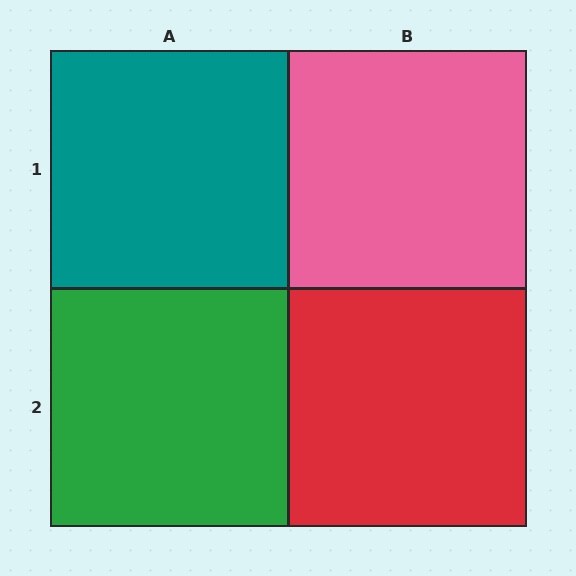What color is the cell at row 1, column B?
Pink.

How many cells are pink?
1 cell is pink.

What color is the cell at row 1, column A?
Teal.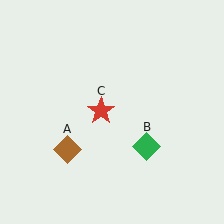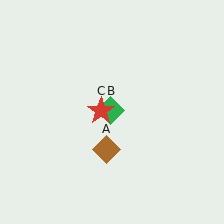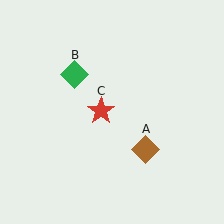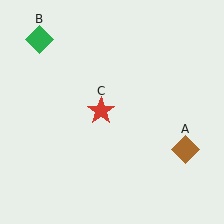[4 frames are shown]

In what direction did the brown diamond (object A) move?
The brown diamond (object A) moved right.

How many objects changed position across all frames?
2 objects changed position: brown diamond (object A), green diamond (object B).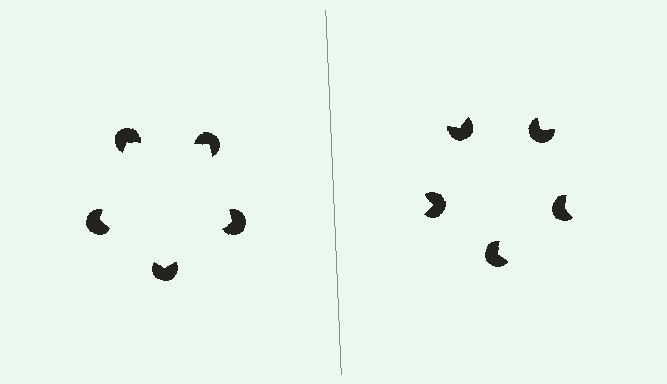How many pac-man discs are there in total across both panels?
10 — 5 on each side.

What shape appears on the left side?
An illusory pentagon.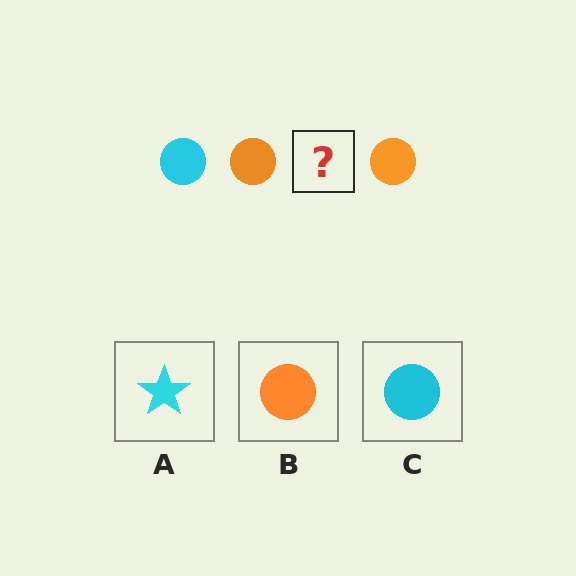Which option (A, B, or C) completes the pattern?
C.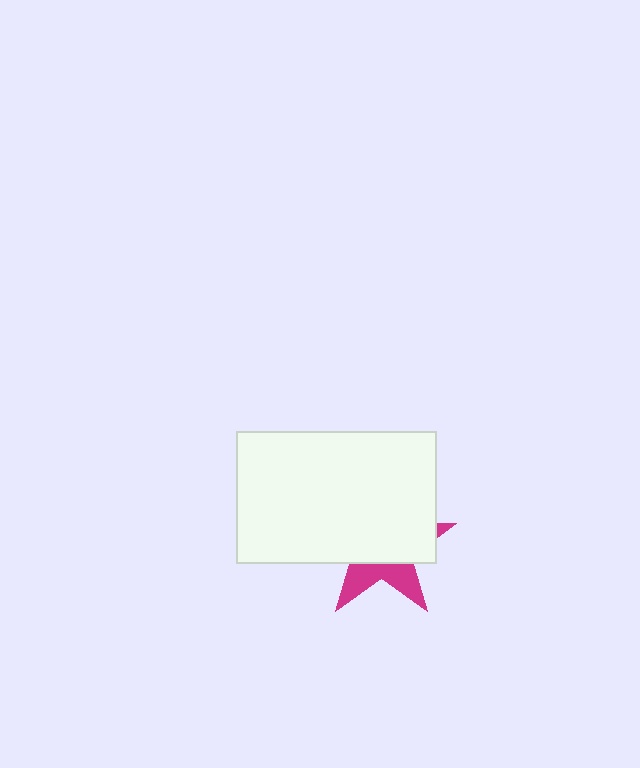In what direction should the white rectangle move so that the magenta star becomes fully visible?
The white rectangle should move up. That is the shortest direction to clear the overlap and leave the magenta star fully visible.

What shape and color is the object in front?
The object in front is a white rectangle.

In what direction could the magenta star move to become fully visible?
The magenta star could move down. That would shift it out from behind the white rectangle entirely.